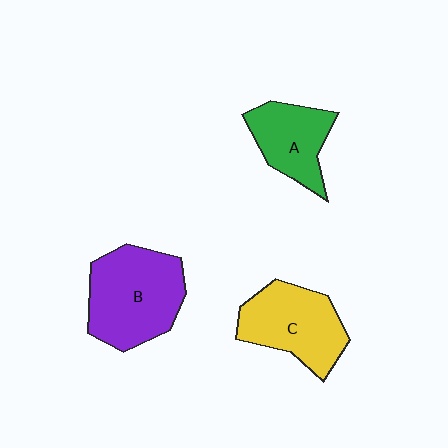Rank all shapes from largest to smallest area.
From largest to smallest: B (purple), C (yellow), A (green).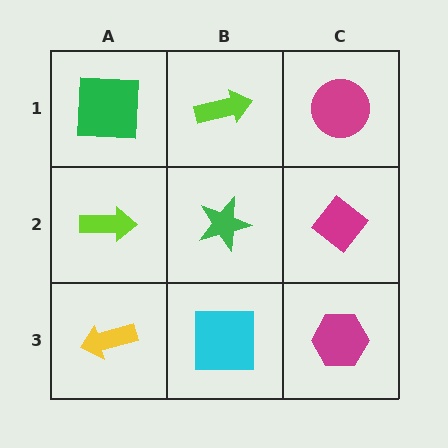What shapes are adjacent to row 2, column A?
A green square (row 1, column A), a yellow arrow (row 3, column A), a green star (row 2, column B).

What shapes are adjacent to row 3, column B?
A green star (row 2, column B), a yellow arrow (row 3, column A), a magenta hexagon (row 3, column C).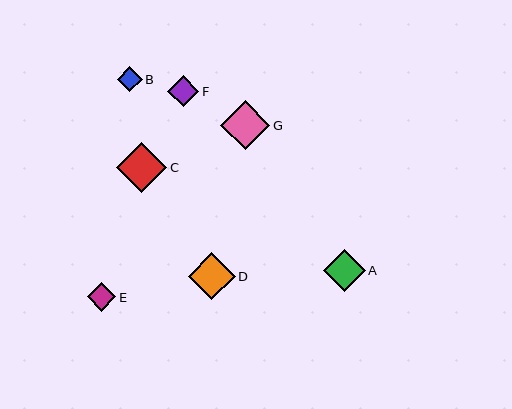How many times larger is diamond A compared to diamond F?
Diamond A is approximately 1.3 times the size of diamond F.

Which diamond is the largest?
Diamond C is the largest with a size of approximately 50 pixels.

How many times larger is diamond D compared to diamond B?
Diamond D is approximately 1.9 times the size of diamond B.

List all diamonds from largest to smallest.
From largest to smallest: C, G, D, A, F, E, B.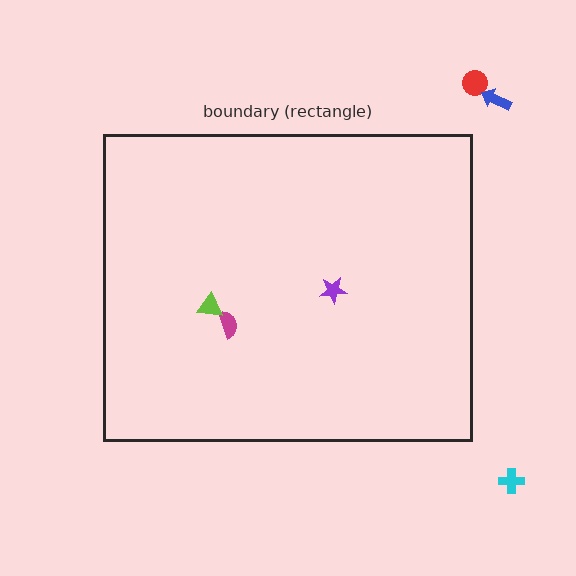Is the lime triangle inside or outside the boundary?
Inside.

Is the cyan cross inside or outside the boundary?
Outside.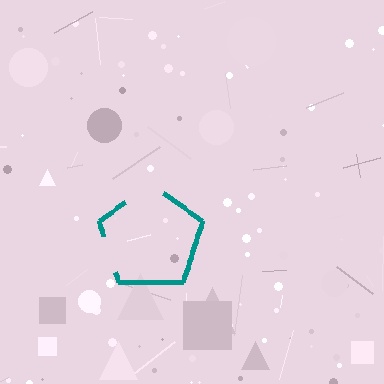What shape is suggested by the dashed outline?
The dashed outline suggests a pentagon.